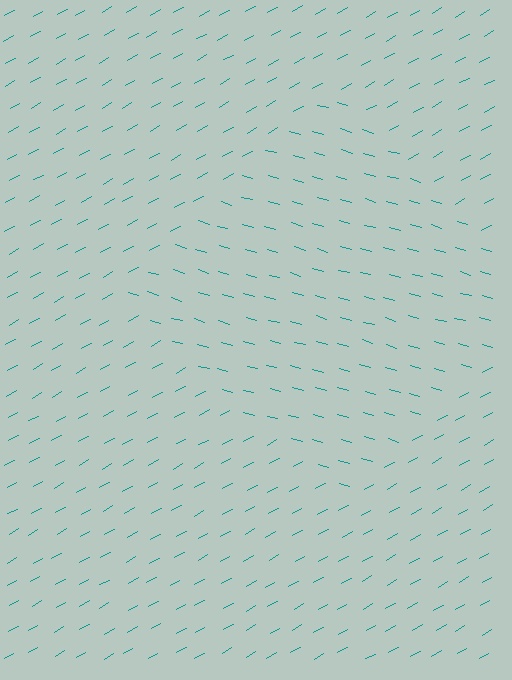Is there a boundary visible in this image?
Yes, there is a texture boundary formed by a change in line orientation.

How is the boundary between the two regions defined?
The boundary is defined purely by a change in line orientation (approximately 45 degrees difference). All lines are the same color and thickness.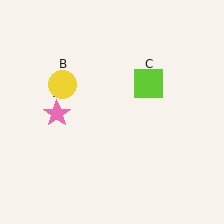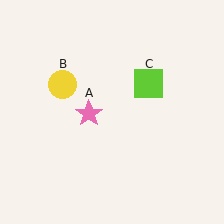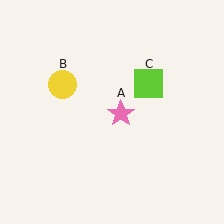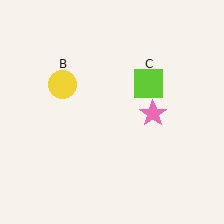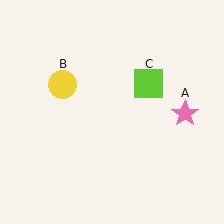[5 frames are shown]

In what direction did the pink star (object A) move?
The pink star (object A) moved right.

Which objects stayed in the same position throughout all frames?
Yellow circle (object B) and lime square (object C) remained stationary.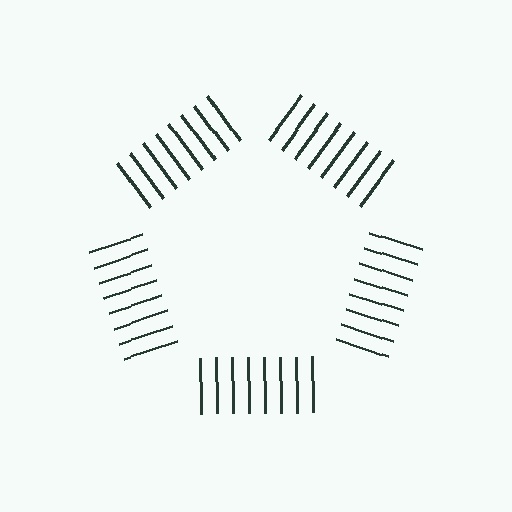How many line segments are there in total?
40 — 8 along each of the 5 edges.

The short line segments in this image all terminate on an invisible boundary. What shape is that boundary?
An illusory pentagon — the line segments terminate on its edges but no continuous stroke is drawn.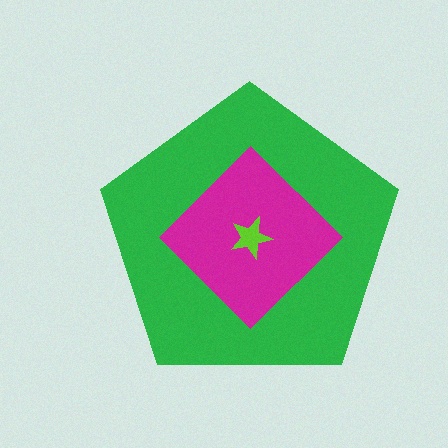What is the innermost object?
The lime star.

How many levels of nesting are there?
3.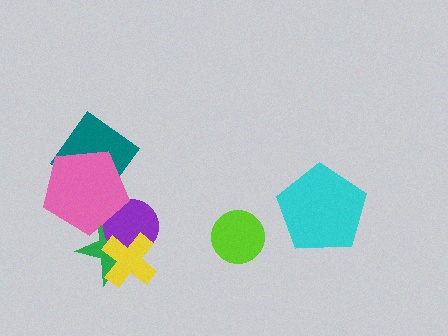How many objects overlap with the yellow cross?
2 objects overlap with the yellow cross.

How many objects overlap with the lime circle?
0 objects overlap with the lime circle.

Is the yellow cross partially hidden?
No, no other shape covers it.